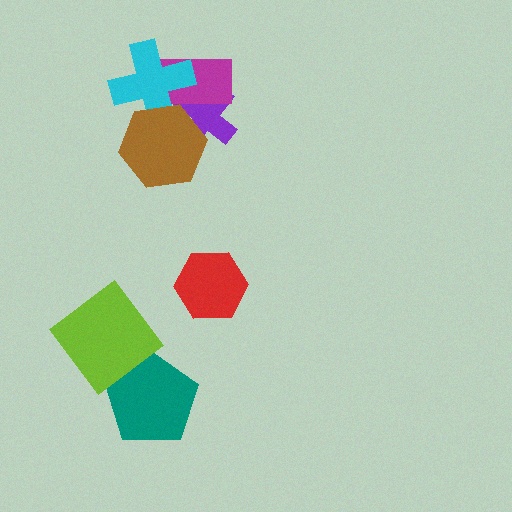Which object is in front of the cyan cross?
The brown hexagon is in front of the cyan cross.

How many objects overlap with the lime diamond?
1 object overlaps with the lime diamond.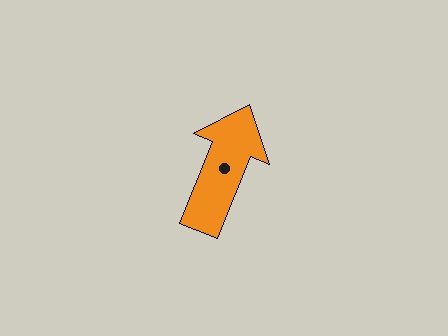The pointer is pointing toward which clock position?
Roughly 1 o'clock.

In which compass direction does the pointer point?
North.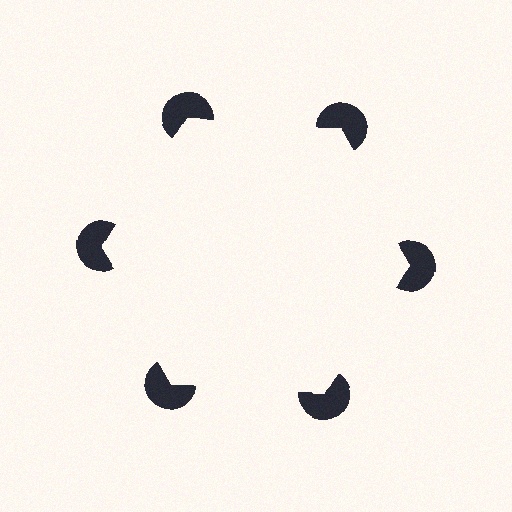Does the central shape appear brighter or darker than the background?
It typically appears slightly brighter than the background, even though no actual brightness change is drawn.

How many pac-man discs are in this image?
There are 6 — one at each vertex of the illusory hexagon.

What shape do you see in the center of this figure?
An illusory hexagon — its edges are inferred from the aligned wedge cuts in the pac-man discs, not physically drawn.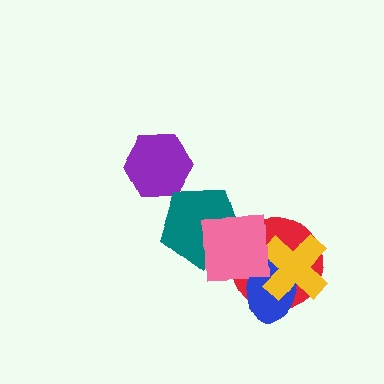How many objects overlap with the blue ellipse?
3 objects overlap with the blue ellipse.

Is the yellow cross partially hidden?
Yes, it is partially covered by another shape.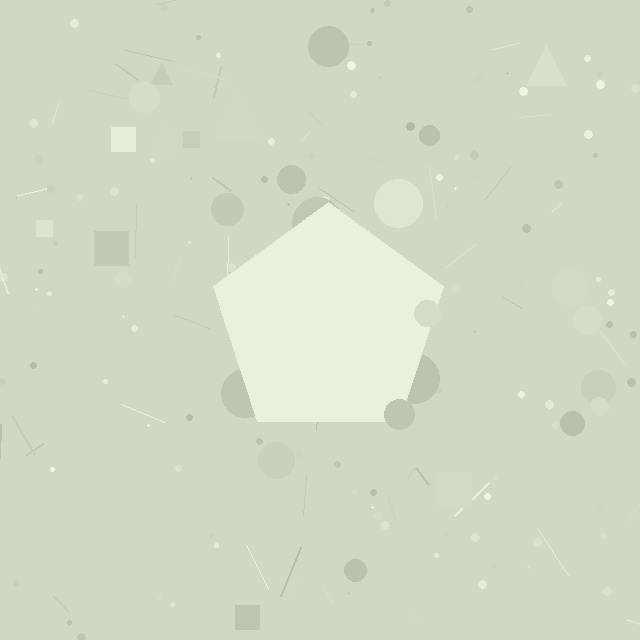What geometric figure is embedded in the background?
A pentagon is embedded in the background.